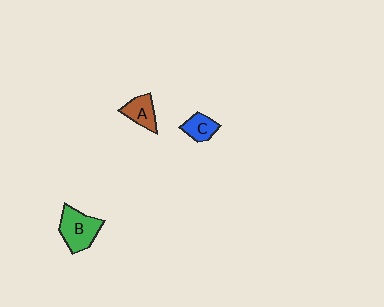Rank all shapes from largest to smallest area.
From largest to smallest: B (green), A (brown), C (blue).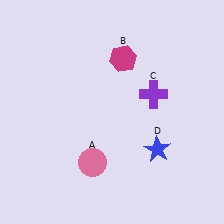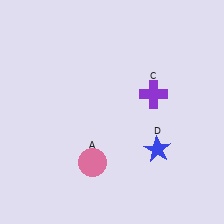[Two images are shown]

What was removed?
The magenta hexagon (B) was removed in Image 2.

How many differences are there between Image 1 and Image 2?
There is 1 difference between the two images.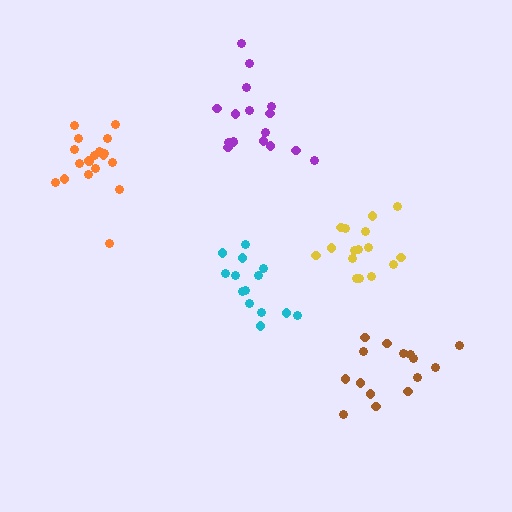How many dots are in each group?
Group 1: 16 dots, Group 2: 14 dots, Group 3: 17 dots, Group 4: 15 dots, Group 5: 19 dots (81 total).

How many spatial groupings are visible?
There are 5 spatial groupings.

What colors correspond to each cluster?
The clusters are colored: yellow, cyan, purple, brown, orange.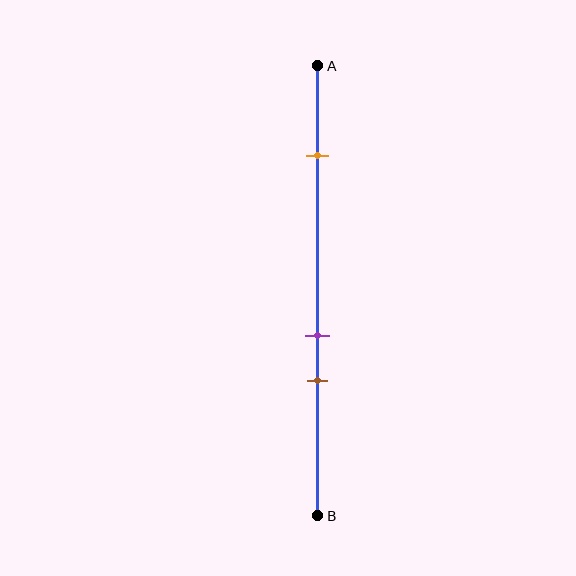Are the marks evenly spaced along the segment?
No, the marks are not evenly spaced.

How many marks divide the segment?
There are 3 marks dividing the segment.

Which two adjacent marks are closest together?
The purple and brown marks are the closest adjacent pair.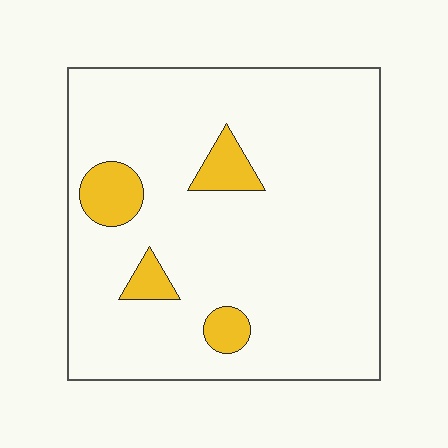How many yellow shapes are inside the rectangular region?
4.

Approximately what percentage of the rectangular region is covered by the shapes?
Approximately 10%.